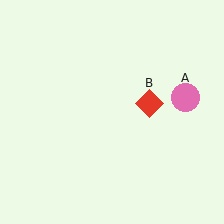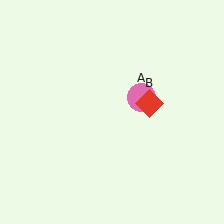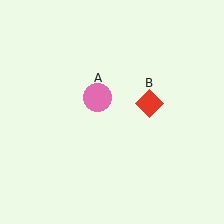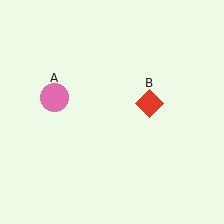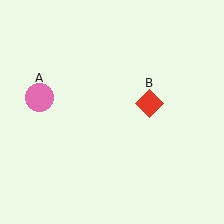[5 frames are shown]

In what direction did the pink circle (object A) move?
The pink circle (object A) moved left.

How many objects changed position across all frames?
1 object changed position: pink circle (object A).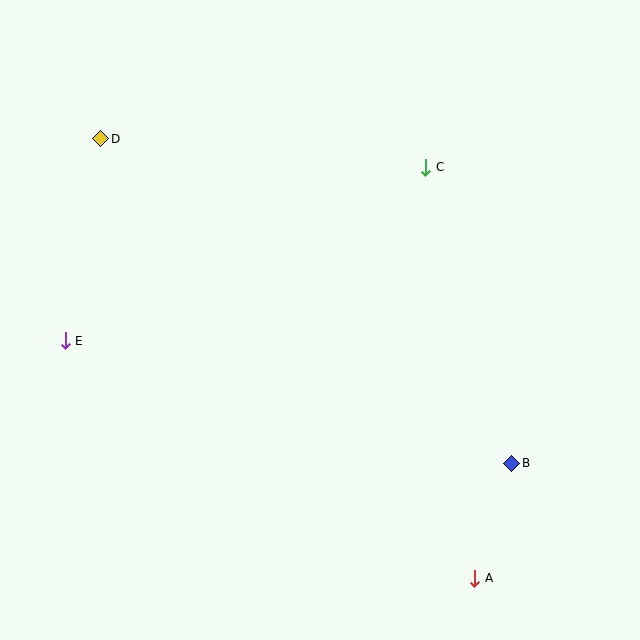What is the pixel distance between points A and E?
The distance between A and E is 473 pixels.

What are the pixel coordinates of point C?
Point C is at (426, 167).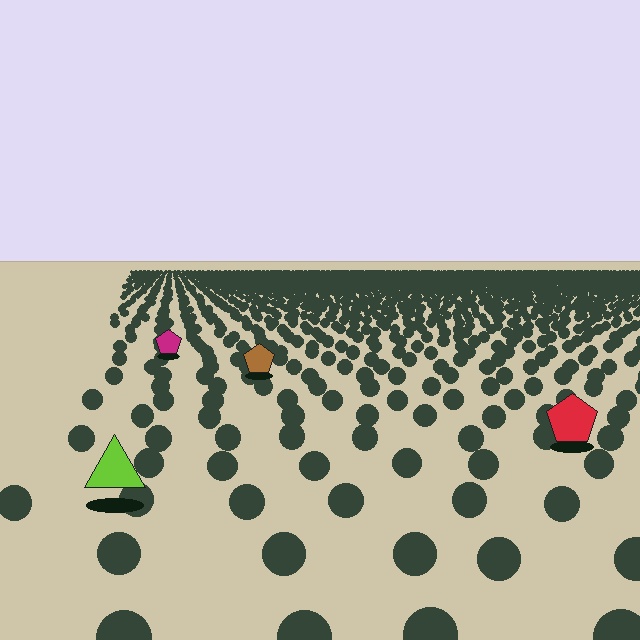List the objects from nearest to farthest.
From nearest to farthest: the lime triangle, the red pentagon, the brown pentagon, the magenta pentagon.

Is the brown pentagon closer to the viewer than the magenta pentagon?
Yes. The brown pentagon is closer — you can tell from the texture gradient: the ground texture is coarser near it.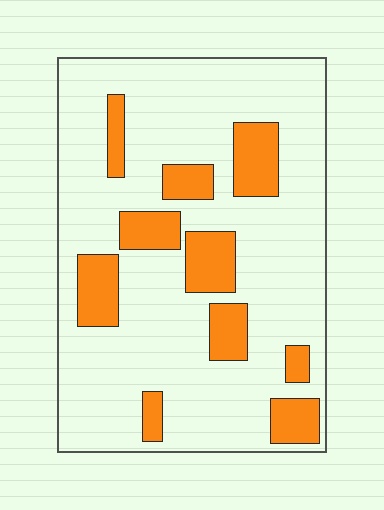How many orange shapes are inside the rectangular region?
10.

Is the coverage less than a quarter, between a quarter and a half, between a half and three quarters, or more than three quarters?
Less than a quarter.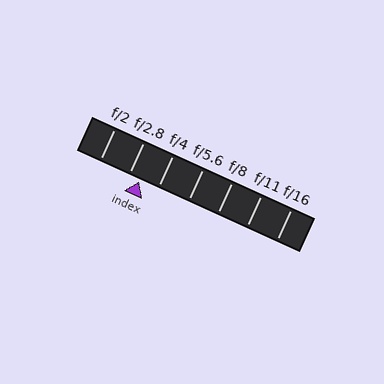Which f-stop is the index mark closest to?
The index mark is closest to f/2.8.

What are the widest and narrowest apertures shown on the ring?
The widest aperture shown is f/2 and the narrowest is f/16.